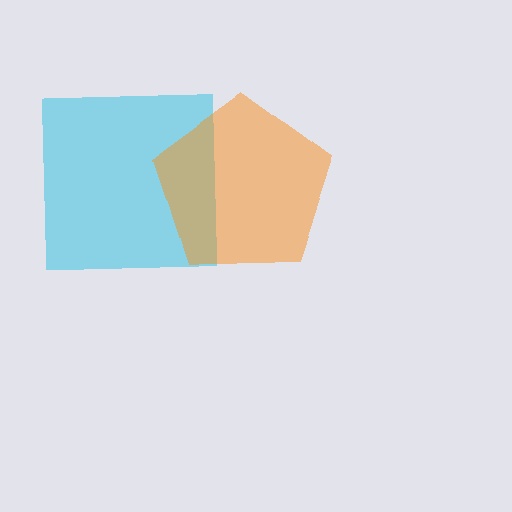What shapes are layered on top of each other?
The layered shapes are: a cyan square, an orange pentagon.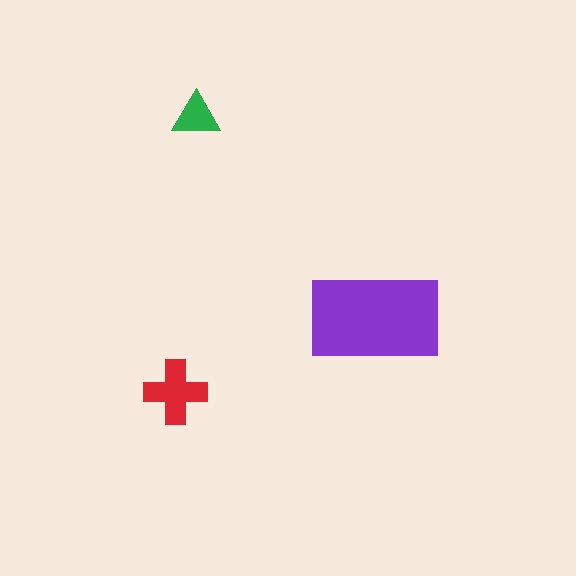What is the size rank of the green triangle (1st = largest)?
3rd.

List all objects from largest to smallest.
The purple rectangle, the red cross, the green triangle.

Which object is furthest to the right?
The purple rectangle is rightmost.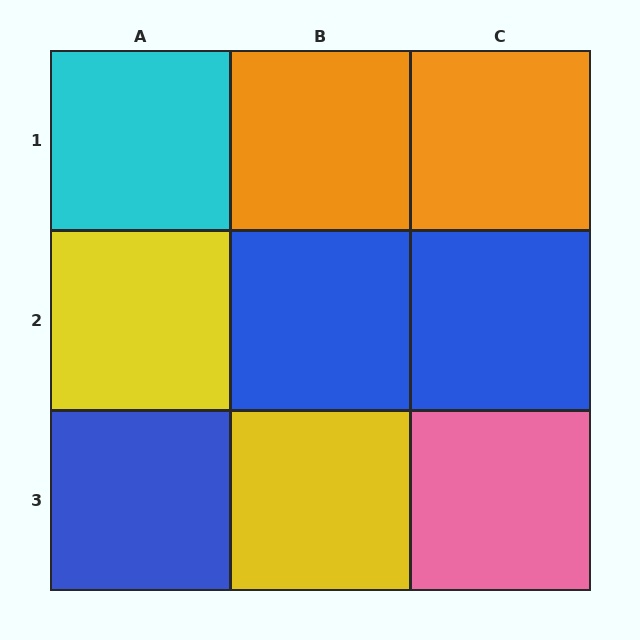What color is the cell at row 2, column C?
Blue.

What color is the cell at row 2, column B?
Blue.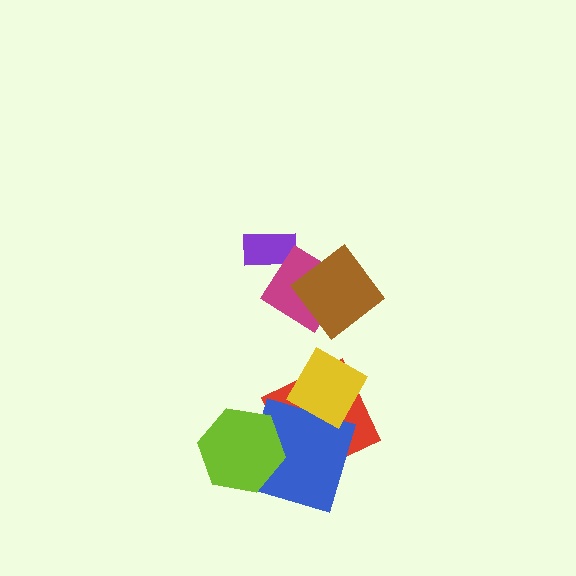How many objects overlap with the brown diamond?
1 object overlaps with the brown diamond.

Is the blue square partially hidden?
Yes, it is partially covered by another shape.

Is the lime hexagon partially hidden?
No, no other shape covers it.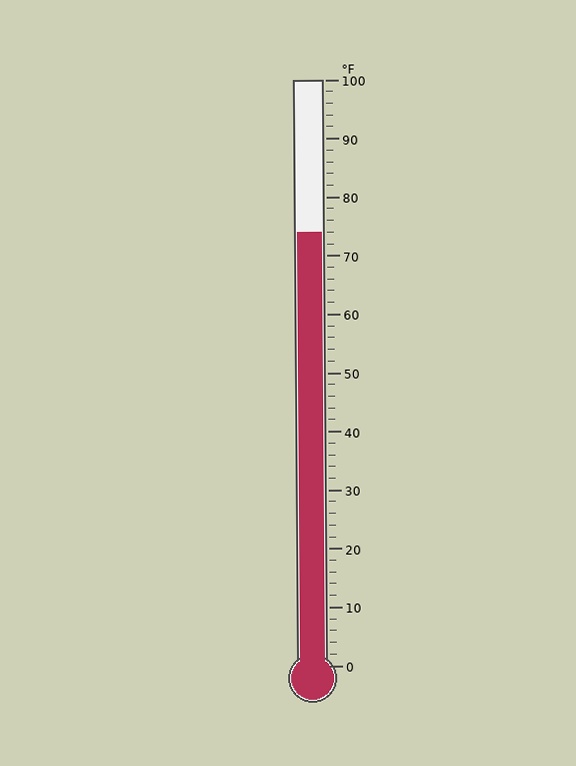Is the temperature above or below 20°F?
The temperature is above 20°F.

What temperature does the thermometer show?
The thermometer shows approximately 74°F.